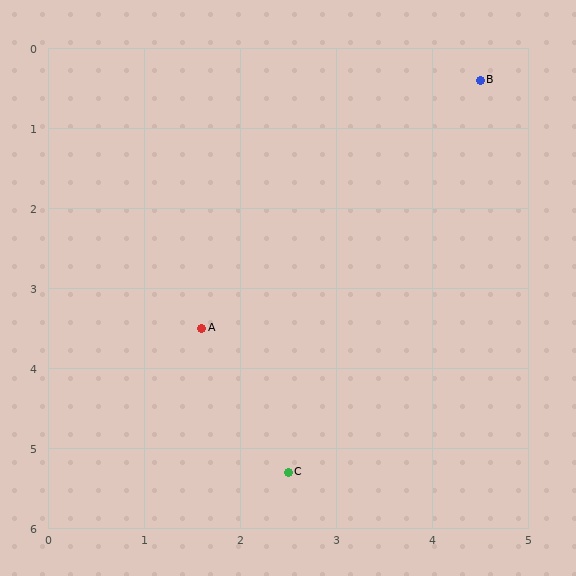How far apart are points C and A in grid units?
Points C and A are about 2.0 grid units apart.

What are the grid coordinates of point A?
Point A is at approximately (1.6, 3.5).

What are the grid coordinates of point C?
Point C is at approximately (2.5, 5.3).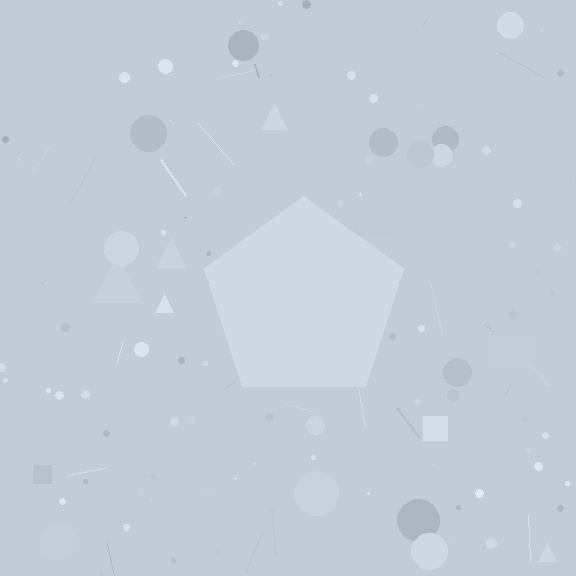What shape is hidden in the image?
A pentagon is hidden in the image.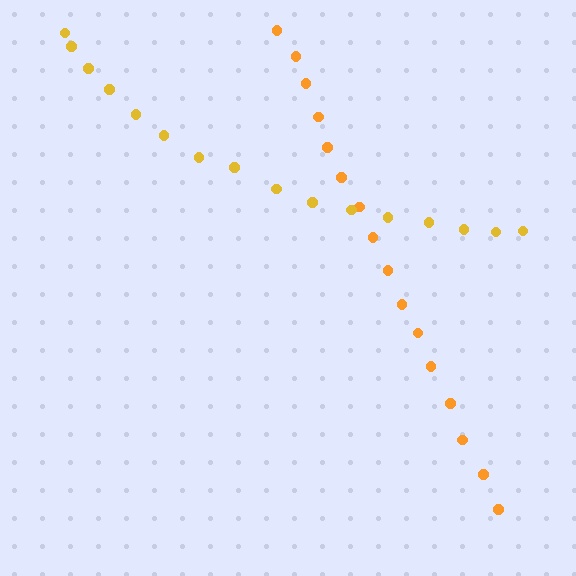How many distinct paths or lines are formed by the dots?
There are 2 distinct paths.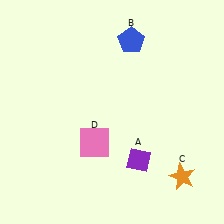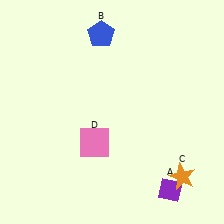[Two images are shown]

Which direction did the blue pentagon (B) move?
The blue pentagon (B) moved left.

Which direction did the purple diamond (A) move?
The purple diamond (A) moved right.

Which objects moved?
The objects that moved are: the purple diamond (A), the blue pentagon (B).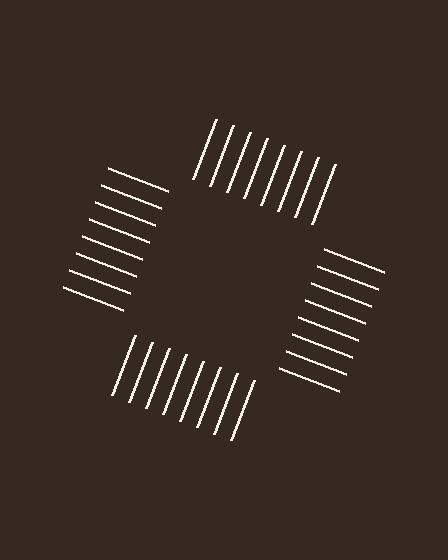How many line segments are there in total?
32 — 8 along each of the 4 edges.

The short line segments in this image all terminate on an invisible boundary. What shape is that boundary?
An illusory square — the line segments terminate on its edges but no continuous stroke is drawn.